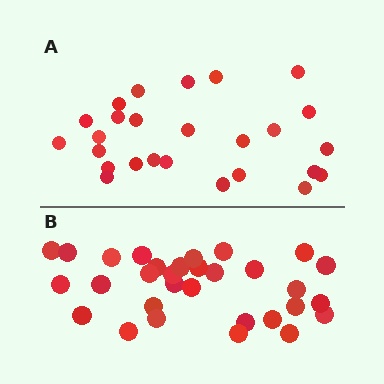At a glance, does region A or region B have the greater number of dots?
Region B (the bottom region) has more dots.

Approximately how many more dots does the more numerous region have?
Region B has about 5 more dots than region A.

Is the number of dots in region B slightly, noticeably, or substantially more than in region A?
Region B has only slightly more — the two regions are fairly close. The ratio is roughly 1.2 to 1.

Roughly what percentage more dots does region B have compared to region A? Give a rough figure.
About 20% more.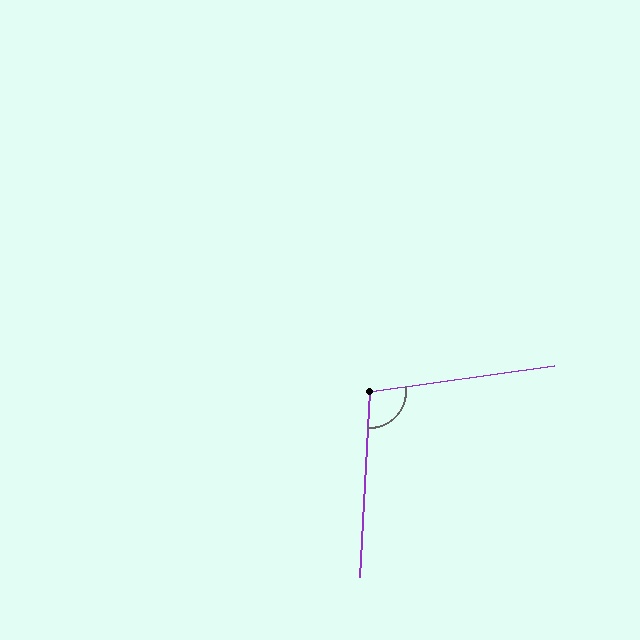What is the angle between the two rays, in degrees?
Approximately 101 degrees.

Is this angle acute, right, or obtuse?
It is obtuse.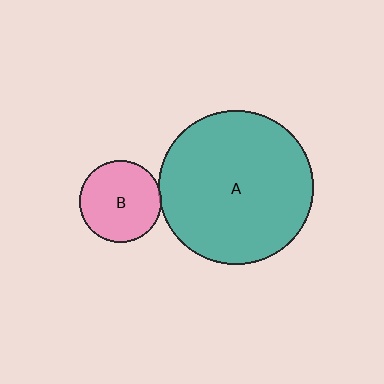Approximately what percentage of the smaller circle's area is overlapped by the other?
Approximately 5%.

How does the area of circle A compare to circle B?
Approximately 3.5 times.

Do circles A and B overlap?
Yes.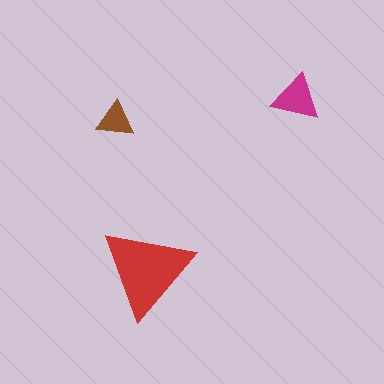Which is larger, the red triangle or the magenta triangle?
The red one.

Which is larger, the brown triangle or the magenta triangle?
The magenta one.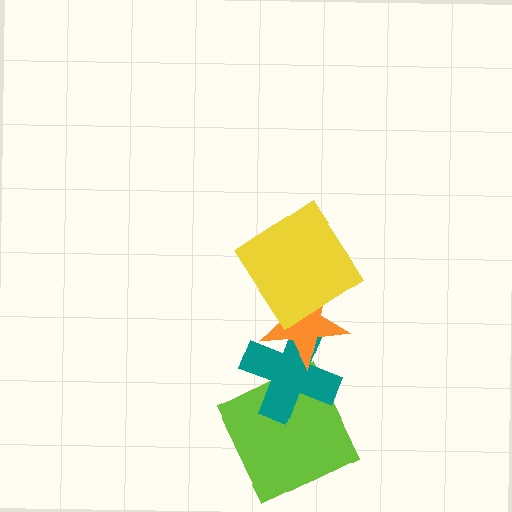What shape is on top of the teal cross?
The orange star is on top of the teal cross.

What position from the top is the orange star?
The orange star is 2nd from the top.